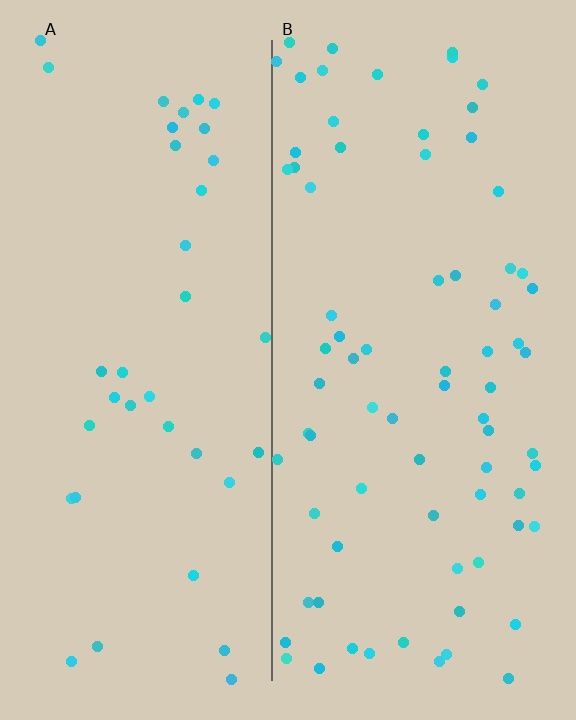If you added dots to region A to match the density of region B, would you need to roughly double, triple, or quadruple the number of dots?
Approximately double.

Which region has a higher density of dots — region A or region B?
B (the right).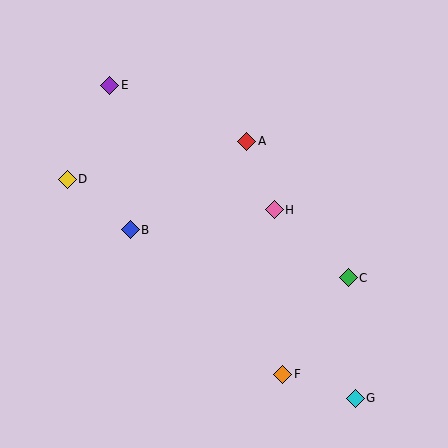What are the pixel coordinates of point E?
Point E is at (110, 85).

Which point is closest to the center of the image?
Point H at (274, 210) is closest to the center.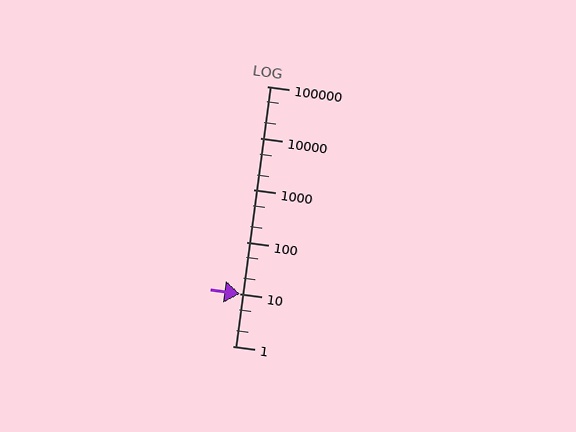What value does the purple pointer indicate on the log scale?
The pointer indicates approximately 9.9.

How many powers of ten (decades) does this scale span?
The scale spans 5 decades, from 1 to 100000.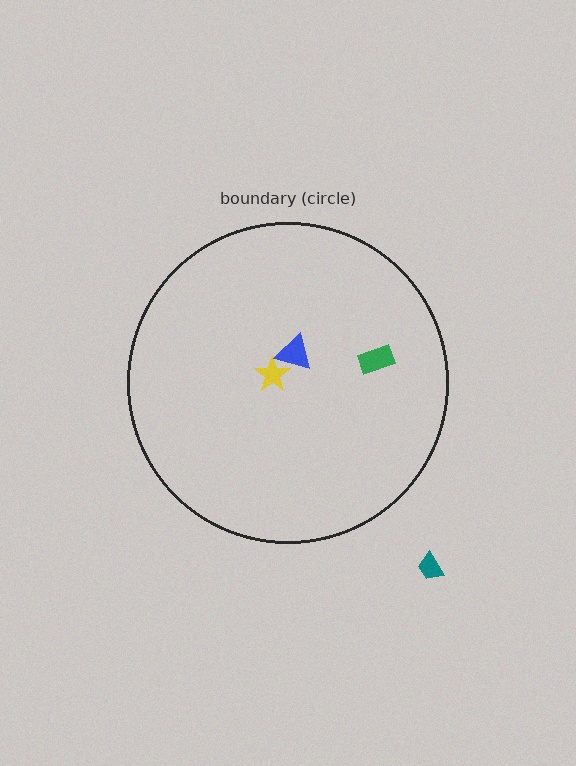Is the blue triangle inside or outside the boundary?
Inside.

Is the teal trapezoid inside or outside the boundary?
Outside.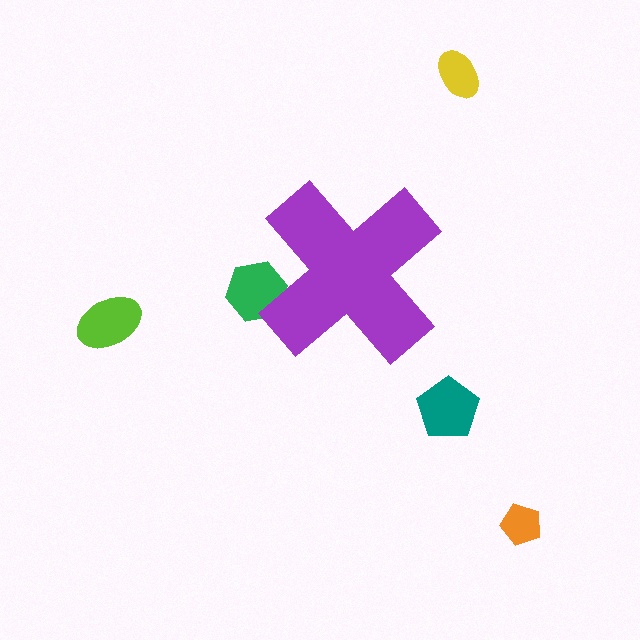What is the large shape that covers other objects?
A purple cross.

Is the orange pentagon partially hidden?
No, the orange pentagon is fully visible.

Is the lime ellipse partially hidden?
No, the lime ellipse is fully visible.